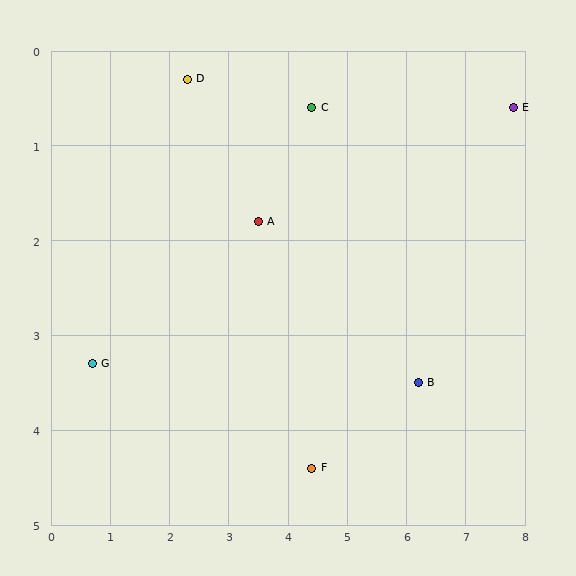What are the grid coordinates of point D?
Point D is at approximately (2.3, 0.3).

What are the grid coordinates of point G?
Point G is at approximately (0.7, 3.3).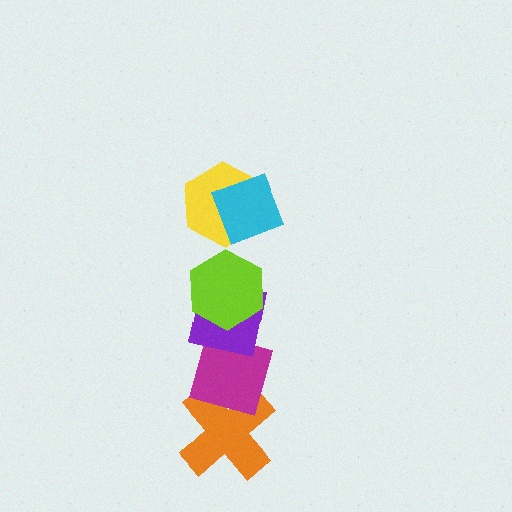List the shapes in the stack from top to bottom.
From top to bottom: the cyan diamond, the yellow hexagon, the lime hexagon, the purple square, the magenta diamond, the orange cross.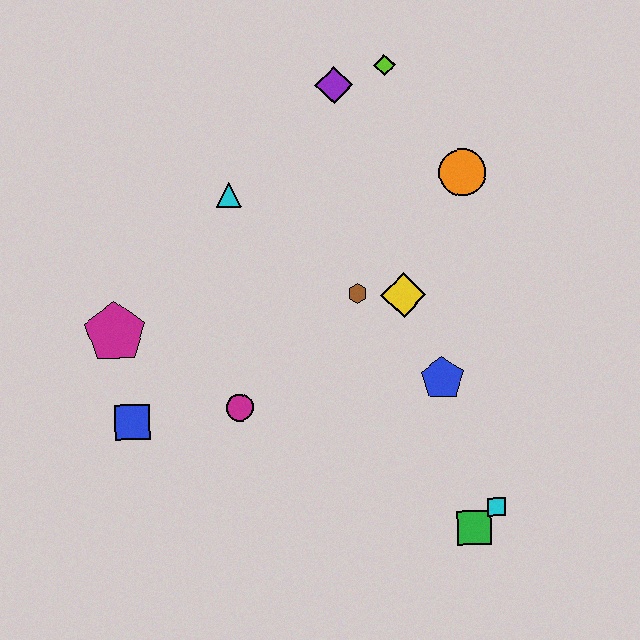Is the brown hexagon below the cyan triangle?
Yes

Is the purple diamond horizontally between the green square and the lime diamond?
No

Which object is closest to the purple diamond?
The lime diamond is closest to the purple diamond.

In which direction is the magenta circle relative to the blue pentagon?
The magenta circle is to the left of the blue pentagon.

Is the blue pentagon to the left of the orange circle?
Yes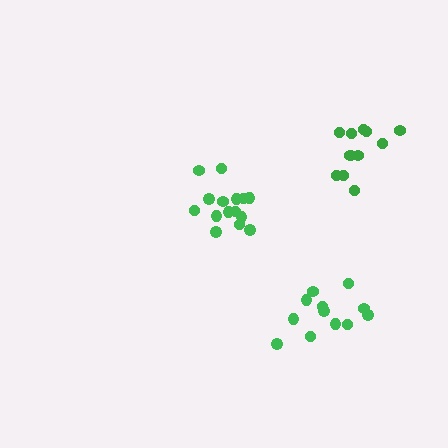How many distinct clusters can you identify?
There are 3 distinct clusters.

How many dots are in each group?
Group 1: 15 dots, Group 2: 12 dots, Group 3: 12 dots (39 total).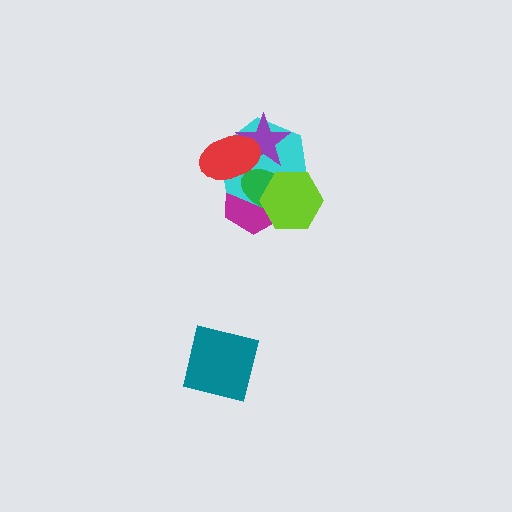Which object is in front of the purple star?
The red ellipse is in front of the purple star.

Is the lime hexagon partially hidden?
No, no other shape covers it.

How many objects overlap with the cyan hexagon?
5 objects overlap with the cyan hexagon.